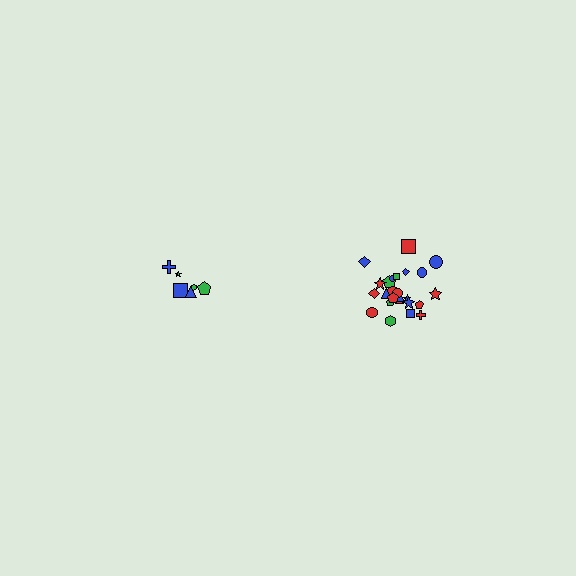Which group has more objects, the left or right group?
The right group.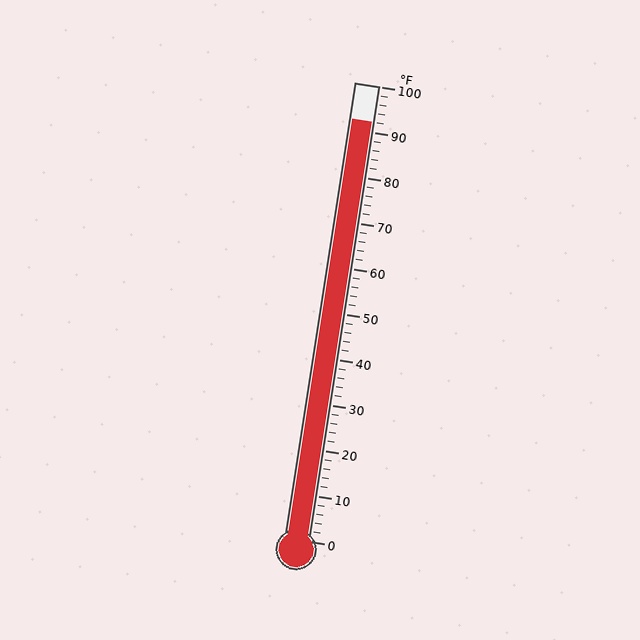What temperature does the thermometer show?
The thermometer shows approximately 92°F.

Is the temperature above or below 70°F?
The temperature is above 70°F.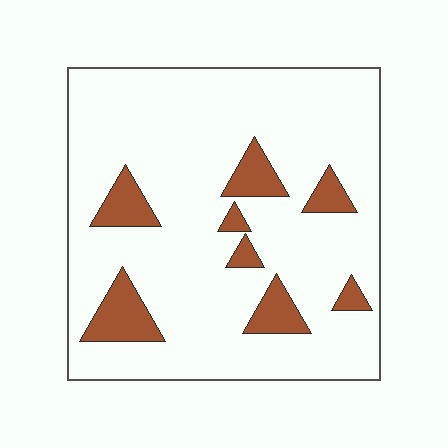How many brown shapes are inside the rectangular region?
8.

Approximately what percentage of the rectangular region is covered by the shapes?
Approximately 15%.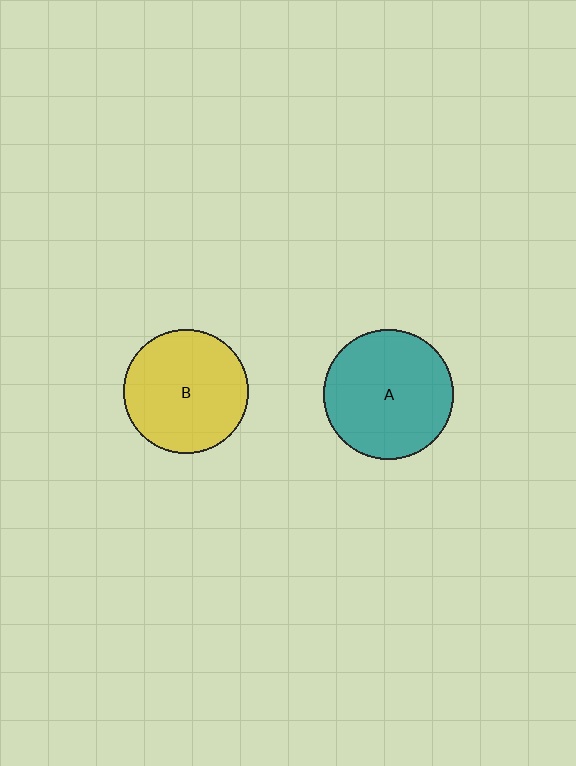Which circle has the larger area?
Circle A (teal).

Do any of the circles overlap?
No, none of the circles overlap.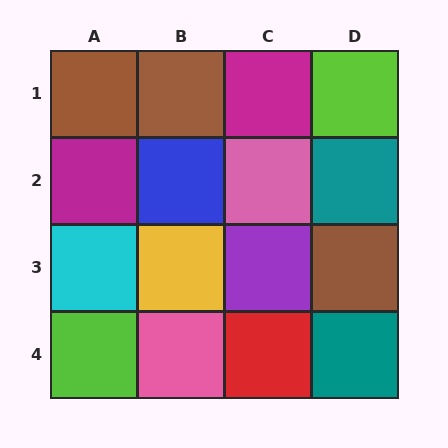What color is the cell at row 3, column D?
Brown.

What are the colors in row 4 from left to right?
Lime, pink, red, teal.